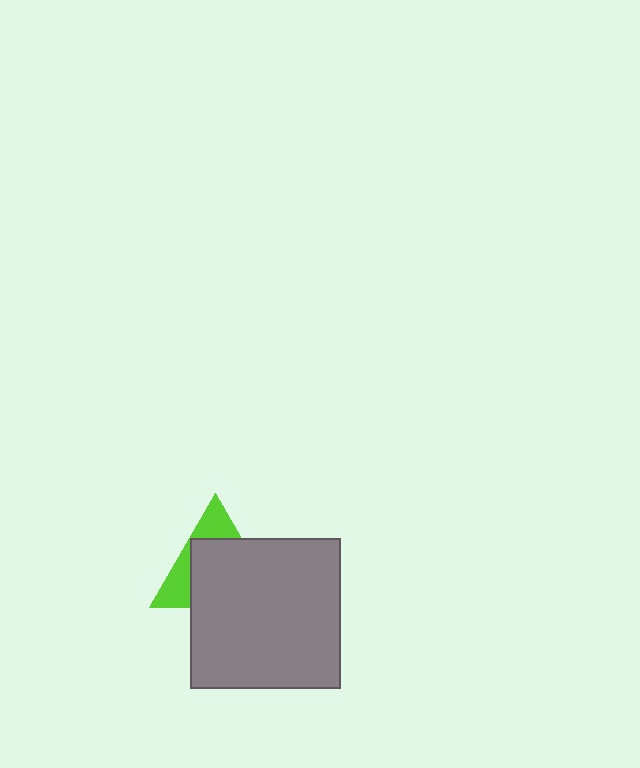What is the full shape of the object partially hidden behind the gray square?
The partially hidden object is a lime triangle.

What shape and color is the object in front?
The object in front is a gray square.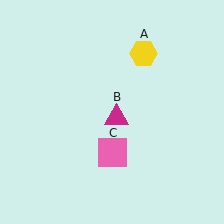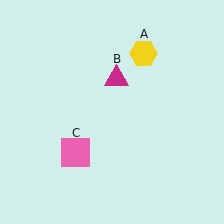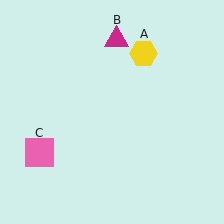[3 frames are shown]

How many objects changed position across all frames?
2 objects changed position: magenta triangle (object B), pink square (object C).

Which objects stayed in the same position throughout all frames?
Yellow hexagon (object A) remained stationary.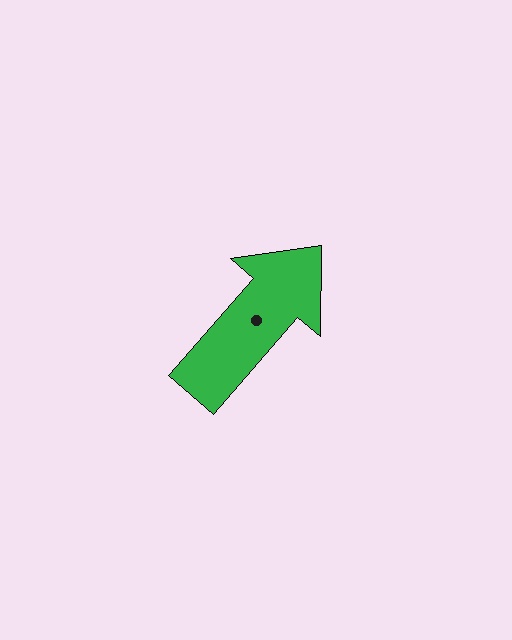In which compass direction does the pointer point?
Northeast.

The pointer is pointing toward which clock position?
Roughly 1 o'clock.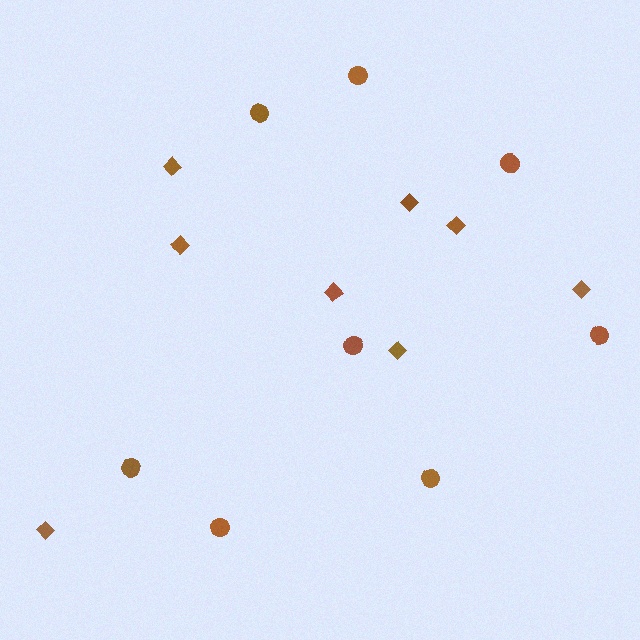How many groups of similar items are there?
There are 2 groups: one group of circles (8) and one group of diamonds (8).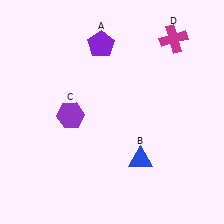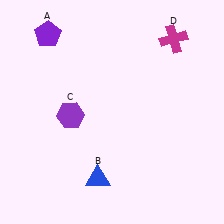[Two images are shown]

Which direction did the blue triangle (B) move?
The blue triangle (B) moved left.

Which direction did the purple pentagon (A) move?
The purple pentagon (A) moved left.